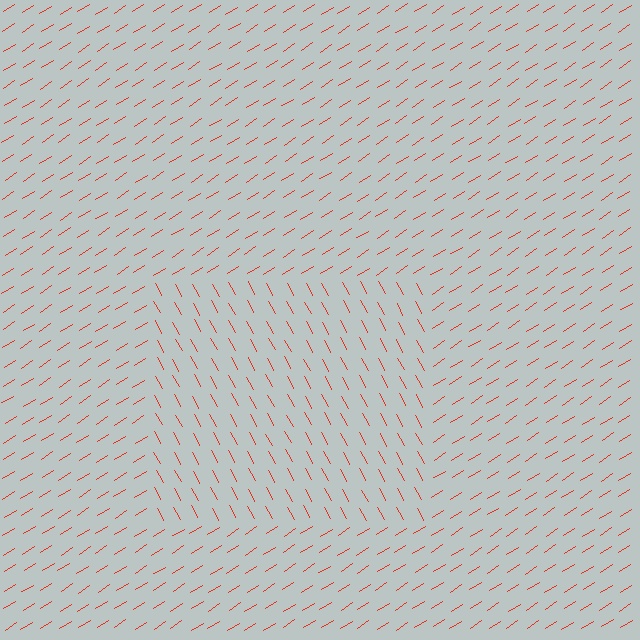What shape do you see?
I see a rectangle.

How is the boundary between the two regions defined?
The boundary is defined purely by a change in line orientation (approximately 86 degrees difference). All lines are the same color and thickness.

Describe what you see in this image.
The image is filled with small red line segments. A rectangle region in the image has lines oriented differently from the surrounding lines, creating a visible texture boundary.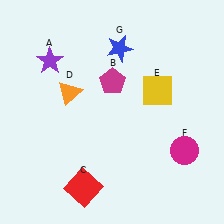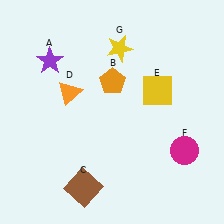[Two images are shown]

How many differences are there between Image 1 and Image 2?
There are 3 differences between the two images.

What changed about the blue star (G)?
In Image 1, G is blue. In Image 2, it changed to yellow.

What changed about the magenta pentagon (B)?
In Image 1, B is magenta. In Image 2, it changed to orange.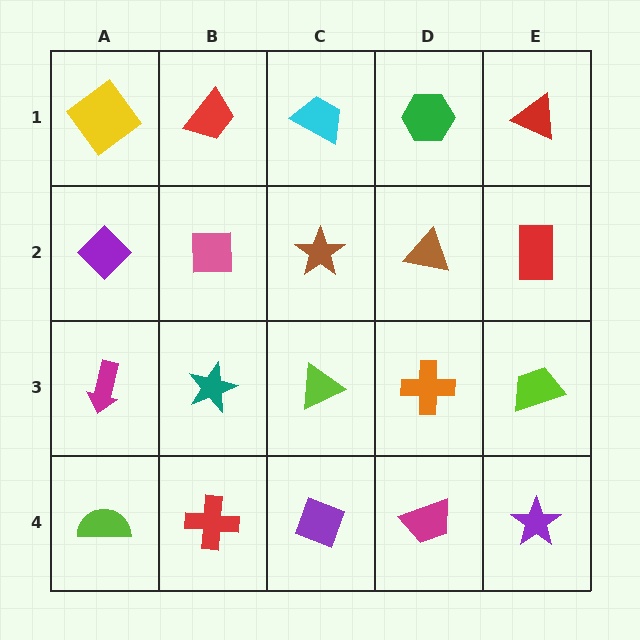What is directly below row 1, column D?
A brown triangle.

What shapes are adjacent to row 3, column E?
A red rectangle (row 2, column E), a purple star (row 4, column E), an orange cross (row 3, column D).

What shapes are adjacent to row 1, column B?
A pink square (row 2, column B), a yellow diamond (row 1, column A), a cyan trapezoid (row 1, column C).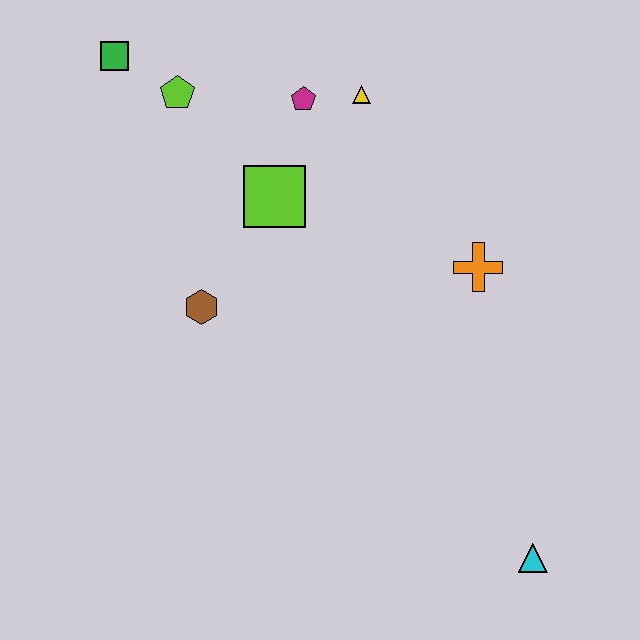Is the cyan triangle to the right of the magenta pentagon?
Yes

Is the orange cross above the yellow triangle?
No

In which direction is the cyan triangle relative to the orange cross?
The cyan triangle is below the orange cross.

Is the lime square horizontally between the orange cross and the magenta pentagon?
No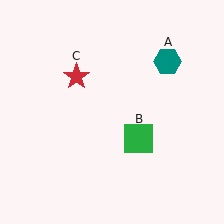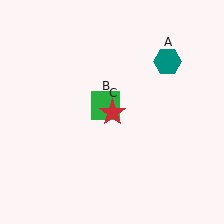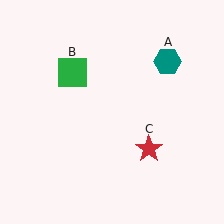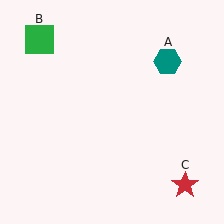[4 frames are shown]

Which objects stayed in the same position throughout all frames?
Teal hexagon (object A) remained stationary.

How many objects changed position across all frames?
2 objects changed position: green square (object B), red star (object C).